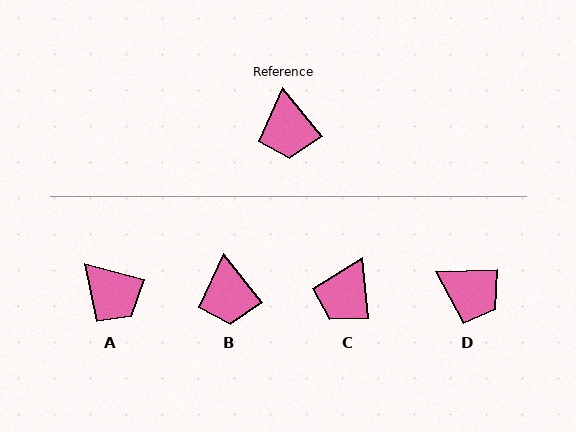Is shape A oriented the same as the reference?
No, it is off by about 36 degrees.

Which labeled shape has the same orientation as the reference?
B.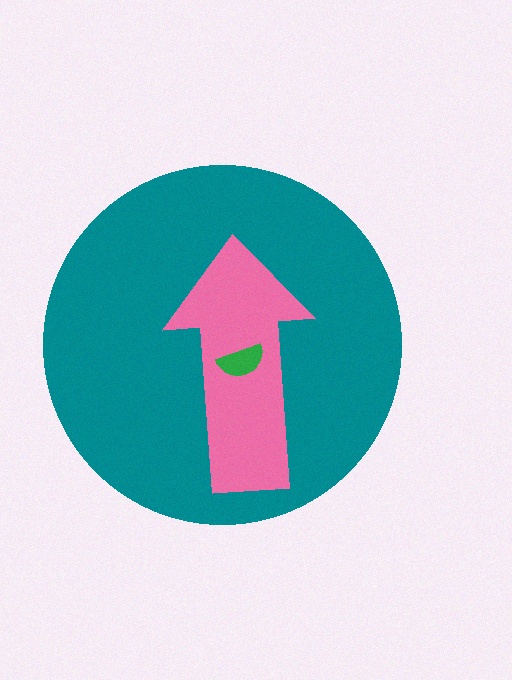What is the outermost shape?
The teal circle.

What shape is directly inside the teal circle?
The pink arrow.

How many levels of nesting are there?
3.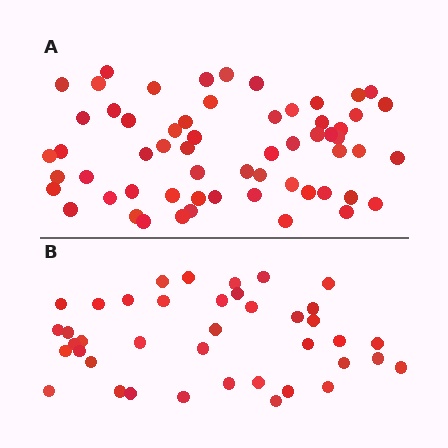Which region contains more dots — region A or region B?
Region A (the top region) has more dots.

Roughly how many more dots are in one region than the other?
Region A has approximately 20 more dots than region B.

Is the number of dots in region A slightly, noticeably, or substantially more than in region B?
Region A has substantially more. The ratio is roughly 1.5 to 1.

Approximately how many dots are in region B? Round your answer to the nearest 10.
About 40 dots.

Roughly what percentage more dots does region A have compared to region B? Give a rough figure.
About 50% more.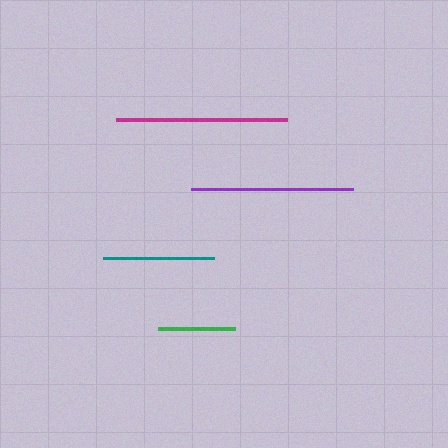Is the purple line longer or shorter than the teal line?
The purple line is longer than the teal line.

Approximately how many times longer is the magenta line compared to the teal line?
The magenta line is approximately 1.5 times the length of the teal line.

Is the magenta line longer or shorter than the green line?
The magenta line is longer than the green line.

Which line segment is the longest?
The magenta line is the longest at approximately 170 pixels.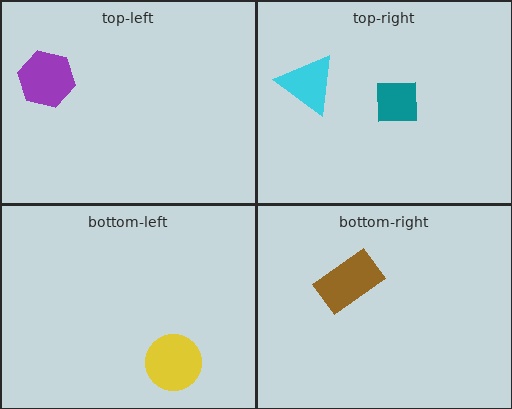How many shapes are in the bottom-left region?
1.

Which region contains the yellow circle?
The bottom-left region.